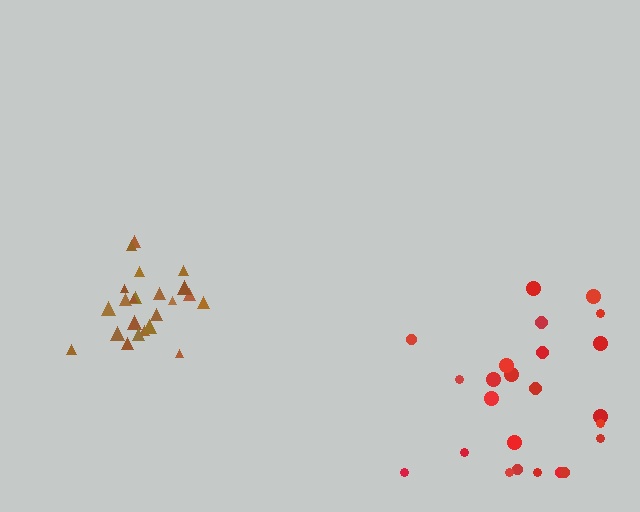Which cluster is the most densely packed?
Brown.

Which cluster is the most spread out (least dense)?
Red.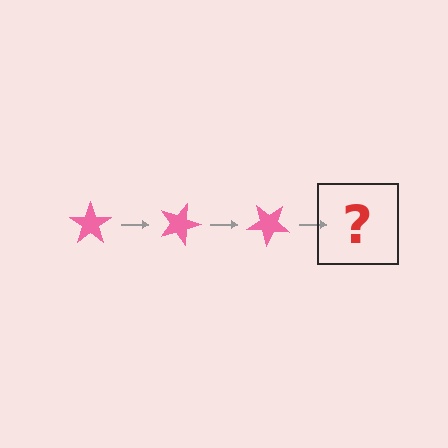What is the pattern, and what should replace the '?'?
The pattern is that the star rotates 20 degrees each step. The '?' should be a pink star rotated 60 degrees.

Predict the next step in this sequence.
The next step is a pink star rotated 60 degrees.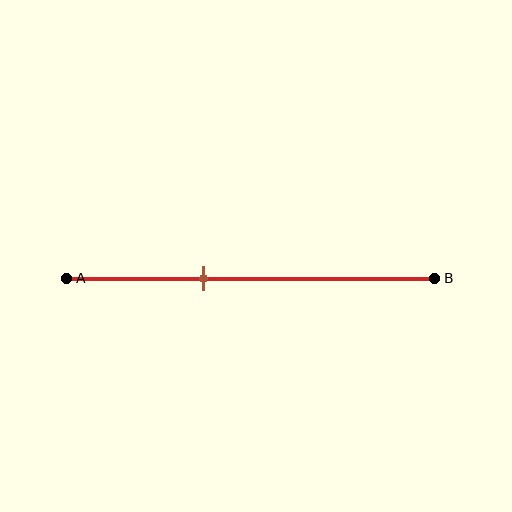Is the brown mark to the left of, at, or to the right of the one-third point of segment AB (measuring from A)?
The brown mark is to the right of the one-third point of segment AB.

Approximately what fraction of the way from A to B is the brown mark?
The brown mark is approximately 35% of the way from A to B.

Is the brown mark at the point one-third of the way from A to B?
No, the mark is at about 35% from A, not at the 33% one-third point.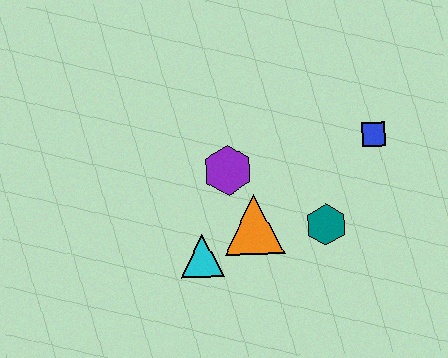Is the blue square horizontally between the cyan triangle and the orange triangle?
No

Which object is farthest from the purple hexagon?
The blue square is farthest from the purple hexagon.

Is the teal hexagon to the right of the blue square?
No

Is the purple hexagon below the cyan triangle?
No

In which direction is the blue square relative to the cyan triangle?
The blue square is to the right of the cyan triangle.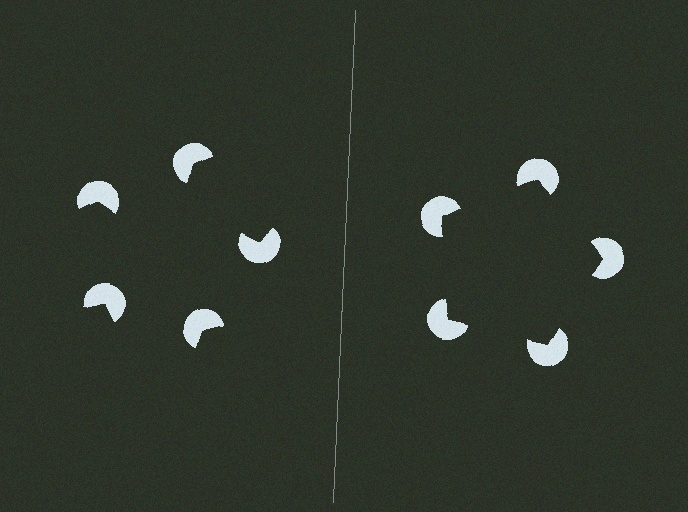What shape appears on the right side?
An illusory pentagon.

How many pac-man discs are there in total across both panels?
10 — 5 on each side.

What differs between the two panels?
The pac-man discs are positioned identically on both sides; only the wedge orientations differ. On the right they align to a pentagon; on the left they are misaligned.